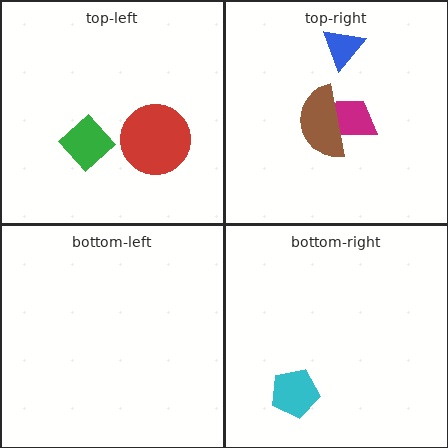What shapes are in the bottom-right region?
The cyan pentagon.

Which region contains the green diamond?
The top-left region.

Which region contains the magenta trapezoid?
The top-right region.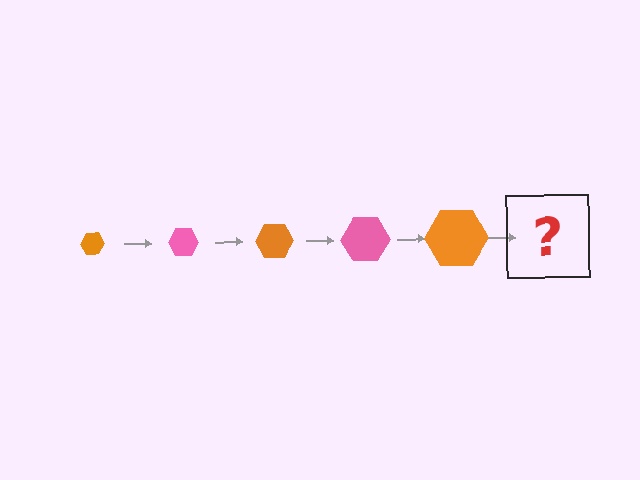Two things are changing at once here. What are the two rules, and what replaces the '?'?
The two rules are that the hexagon grows larger each step and the color cycles through orange and pink. The '?' should be a pink hexagon, larger than the previous one.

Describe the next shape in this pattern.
It should be a pink hexagon, larger than the previous one.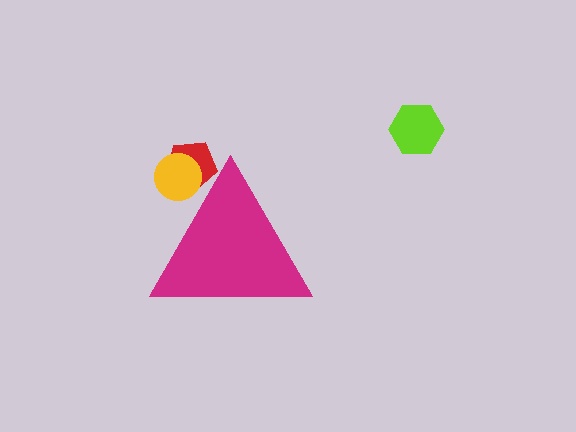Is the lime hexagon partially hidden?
No, the lime hexagon is fully visible.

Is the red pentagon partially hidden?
Yes, the red pentagon is partially hidden behind the magenta triangle.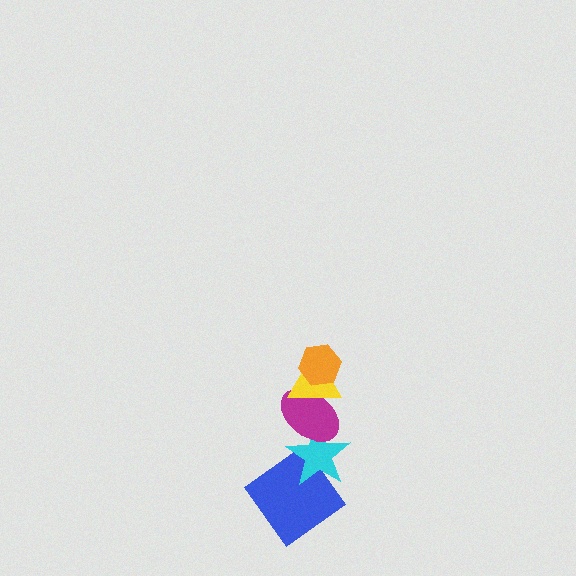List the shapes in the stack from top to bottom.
From top to bottom: the orange hexagon, the yellow triangle, the magenta ellipse, the cyan star, the blue diamond.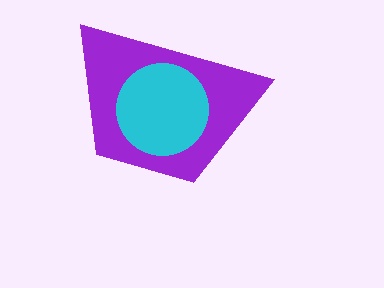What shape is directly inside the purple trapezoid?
The cyan circle.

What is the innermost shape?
The cyan circle.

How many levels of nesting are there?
2.